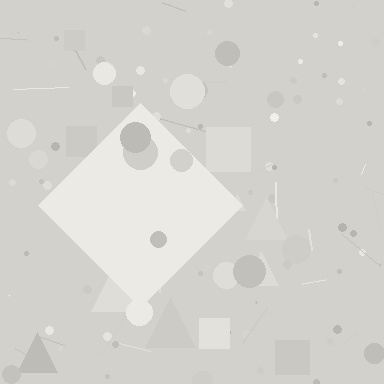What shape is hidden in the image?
A diamond is hidden in the image.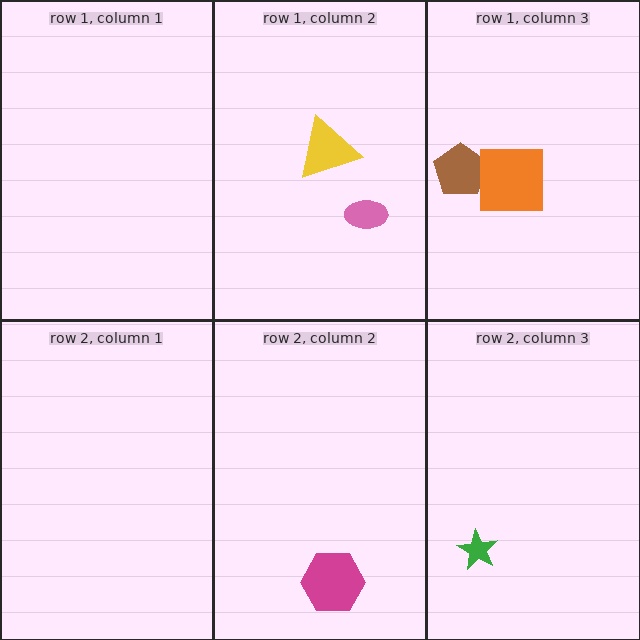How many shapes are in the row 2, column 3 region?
1.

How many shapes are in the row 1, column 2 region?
2.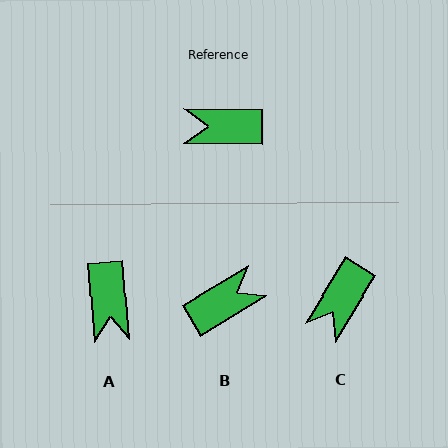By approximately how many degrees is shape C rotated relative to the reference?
Approximately 59 degrees counter-clockwise.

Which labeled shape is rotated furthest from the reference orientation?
B, about 148 degrees away.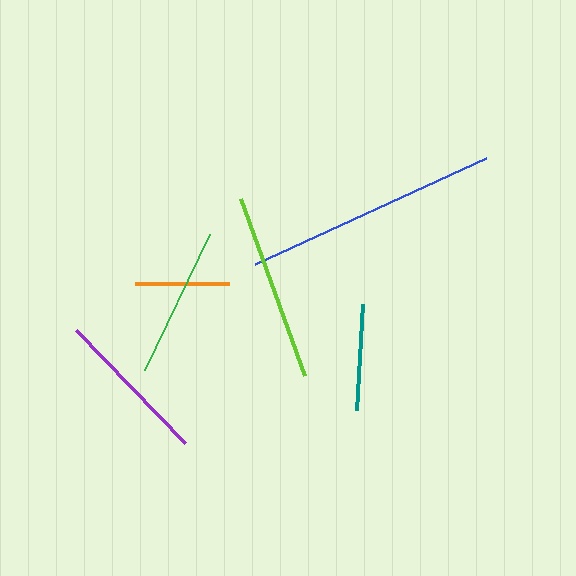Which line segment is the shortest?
The orange line is the shortest at approximately 95 pixels.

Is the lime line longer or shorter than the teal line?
The lime line is longer than the teal line.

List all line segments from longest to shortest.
From longest to shortest: blue, lime, purple, green, teal, orange.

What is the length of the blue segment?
The blue segment is approximately 254 pixels long.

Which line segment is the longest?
The blue line is the longest at approximately 254 pixels.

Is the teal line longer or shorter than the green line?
The green line is longer than the teal line.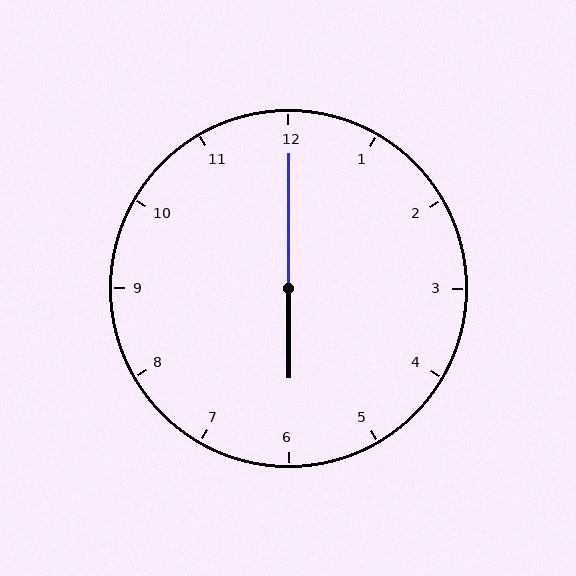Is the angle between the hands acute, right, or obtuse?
It is obtuse.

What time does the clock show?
6:00.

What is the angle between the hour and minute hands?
Approximately 180 degrees.